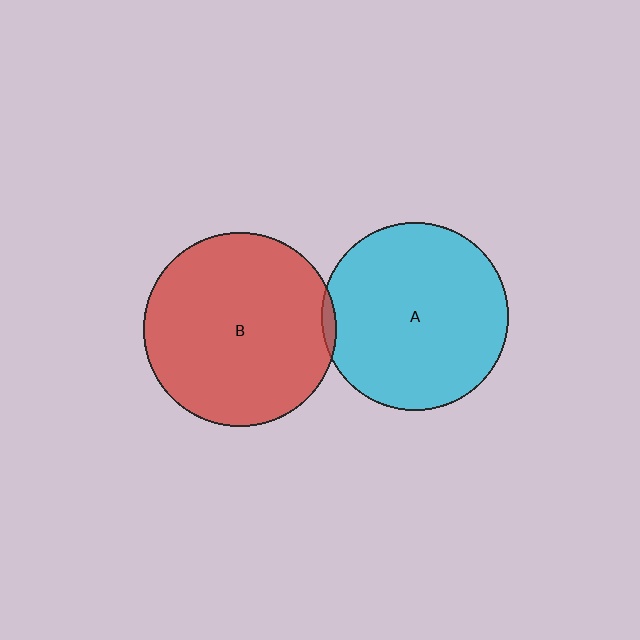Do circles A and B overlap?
Yes.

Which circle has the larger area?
Circle B (red).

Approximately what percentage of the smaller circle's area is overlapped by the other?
Approximately 5%.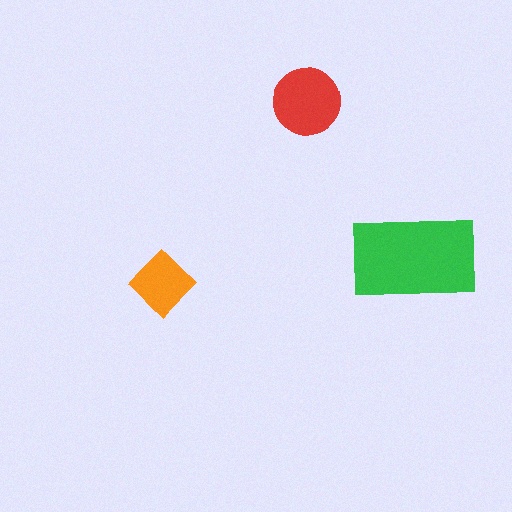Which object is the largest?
The green rectangle.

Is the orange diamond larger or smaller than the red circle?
Smaller.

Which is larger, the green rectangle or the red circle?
The green rectangle.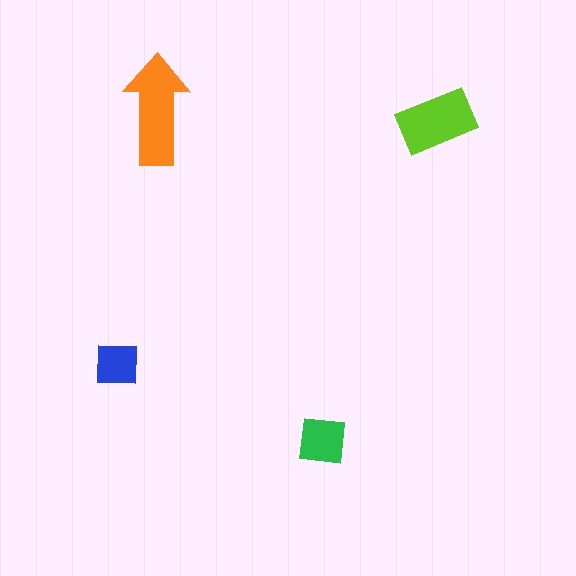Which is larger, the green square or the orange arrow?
The orange arrow.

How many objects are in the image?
There are 4 objects in the image.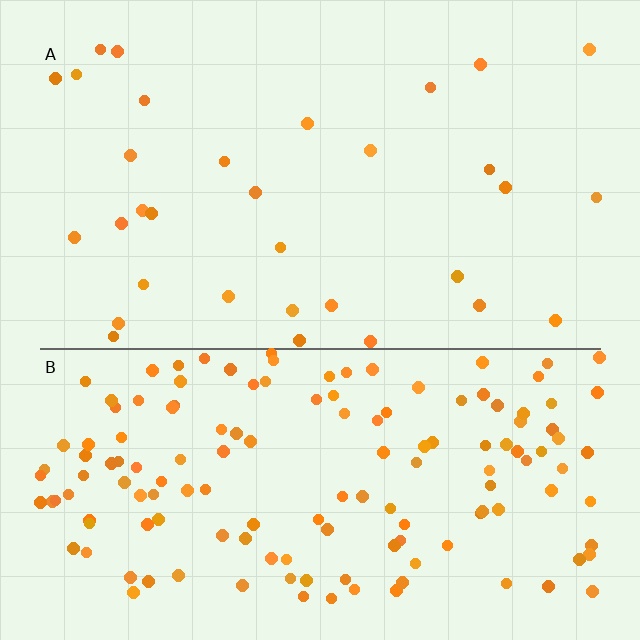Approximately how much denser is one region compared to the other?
Approximately 4.6× — region B over region A.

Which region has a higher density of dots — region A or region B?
B (the bottom).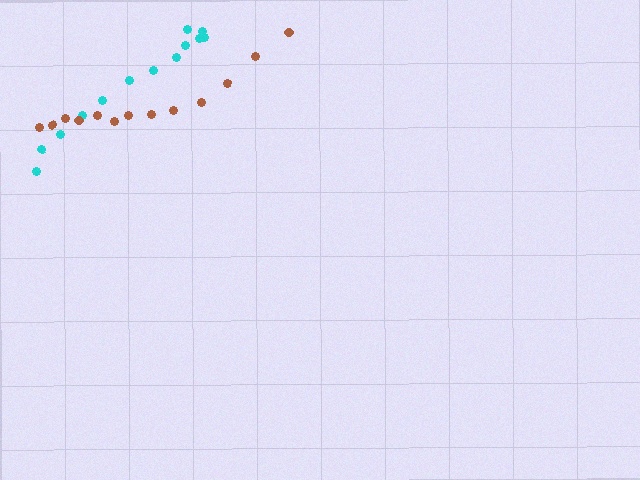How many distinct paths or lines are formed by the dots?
There are 2 distinct paths.